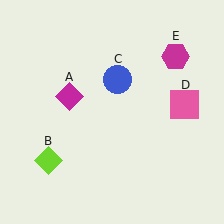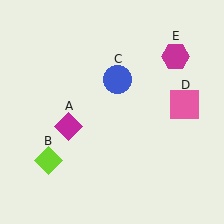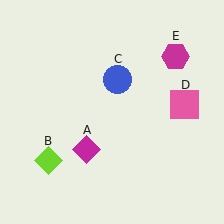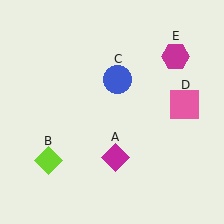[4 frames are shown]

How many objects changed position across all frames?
1 object changed position: magenta diamond (object A).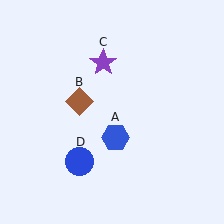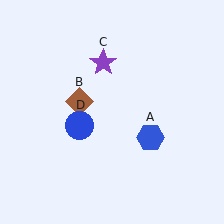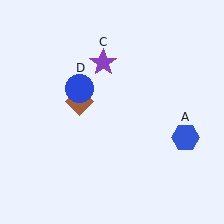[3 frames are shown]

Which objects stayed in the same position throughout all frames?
Brown diamond (object B) and purple star (object C) remained stationary.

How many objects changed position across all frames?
2 objects changed position: blue hexagon (object A), blue circle (object D).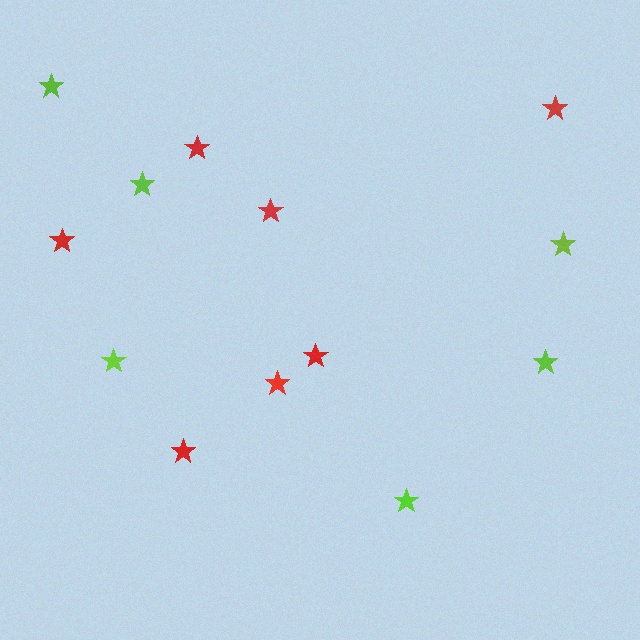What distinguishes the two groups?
There are 2 groups: one group of lime stars (6) and one group of red stars (7).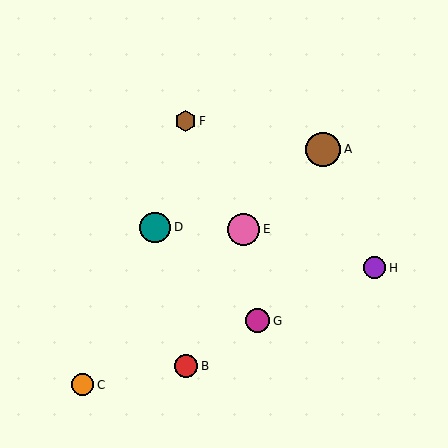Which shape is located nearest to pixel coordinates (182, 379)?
The red circle (labeled B) at (186, 366) is nearest to that location.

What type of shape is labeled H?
Shape H is a purple circle.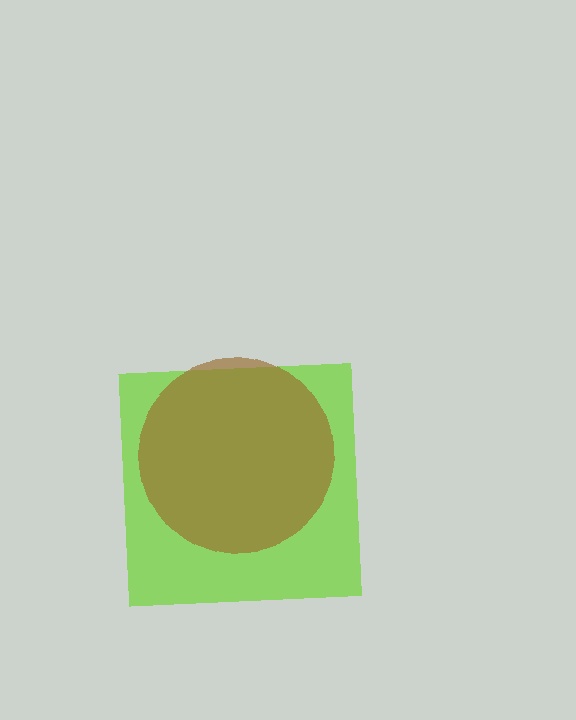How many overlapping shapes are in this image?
There are 2 overlapping shapes in the image.